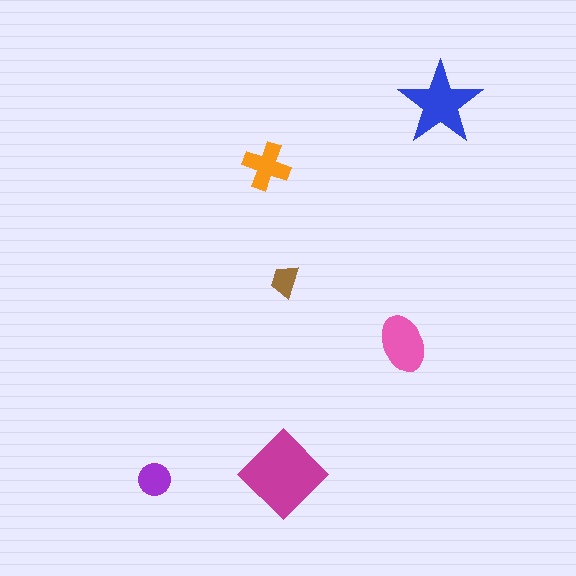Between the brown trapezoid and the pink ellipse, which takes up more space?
The pink ellipse.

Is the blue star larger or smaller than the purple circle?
Larger.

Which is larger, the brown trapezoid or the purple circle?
The purple circle.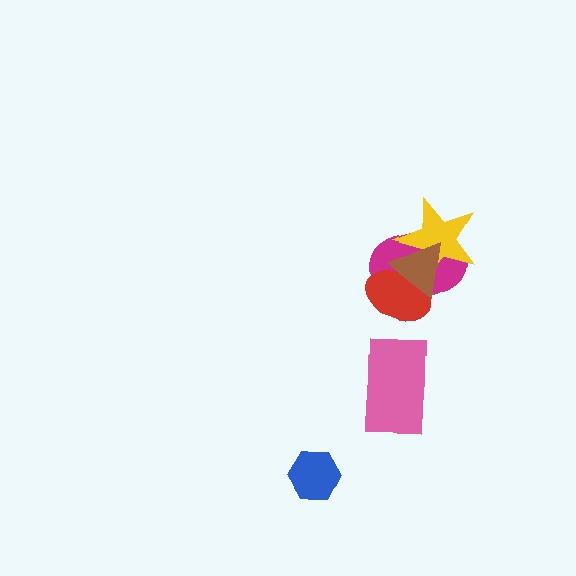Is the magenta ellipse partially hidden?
Yes, it is partially covered by another shape.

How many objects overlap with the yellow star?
3 objects overlap with the yellow star.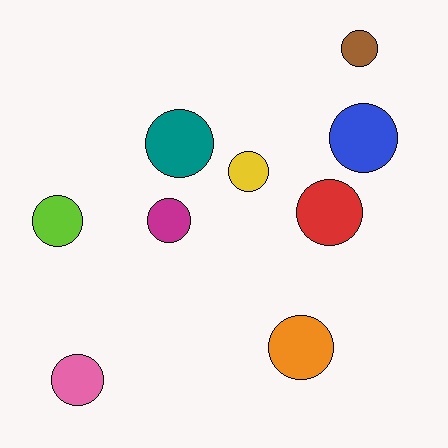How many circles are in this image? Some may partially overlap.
There are 9 circles.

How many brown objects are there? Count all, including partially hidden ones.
There is 1 brown object.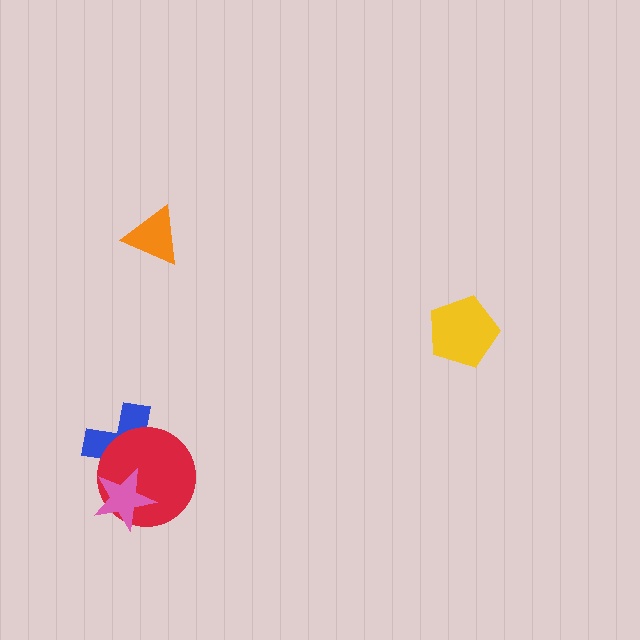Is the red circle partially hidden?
Yes, it is partially covered by another shape.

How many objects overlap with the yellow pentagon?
0 objects overlap with the yellow pentagon.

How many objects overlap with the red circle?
2 objects overlap with the red circle.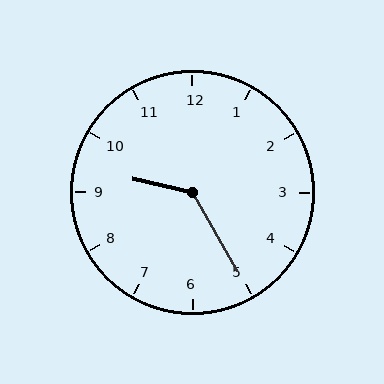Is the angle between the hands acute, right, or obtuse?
It is obtuse.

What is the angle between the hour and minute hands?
Approximately 132 degrees.